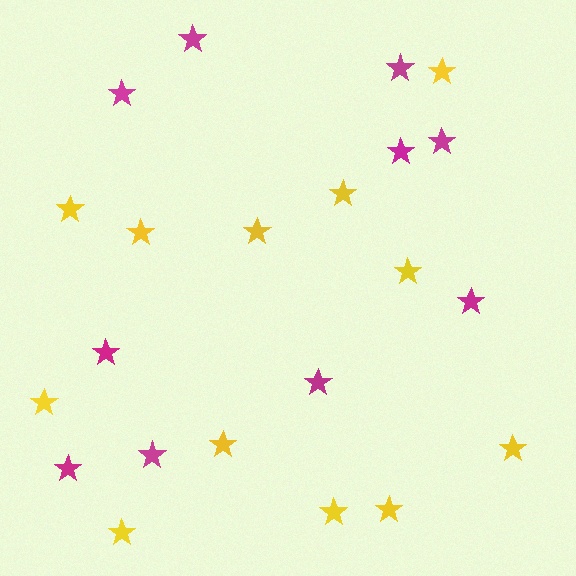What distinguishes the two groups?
There are 2 groups: one group of magenta stars (10) and one group of yellow stars (12).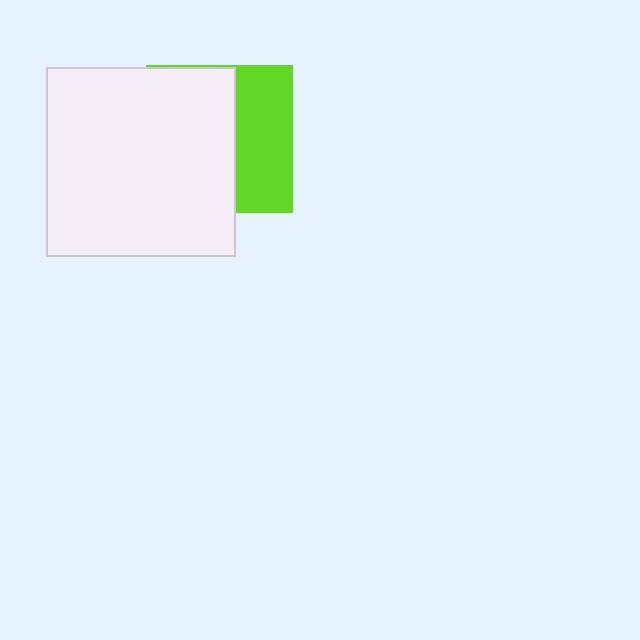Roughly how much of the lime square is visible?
A small part of it is visible (roughly 40%).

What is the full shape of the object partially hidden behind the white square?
The partially hidden object is a lime square.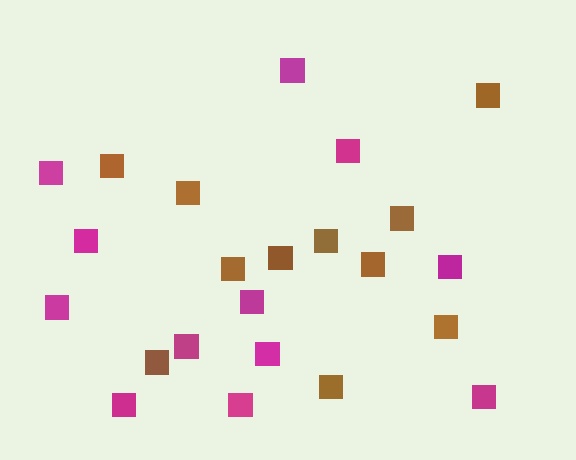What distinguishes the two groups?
There are 2 groups: one group of brown squares (11) and one group of magenta squares (12).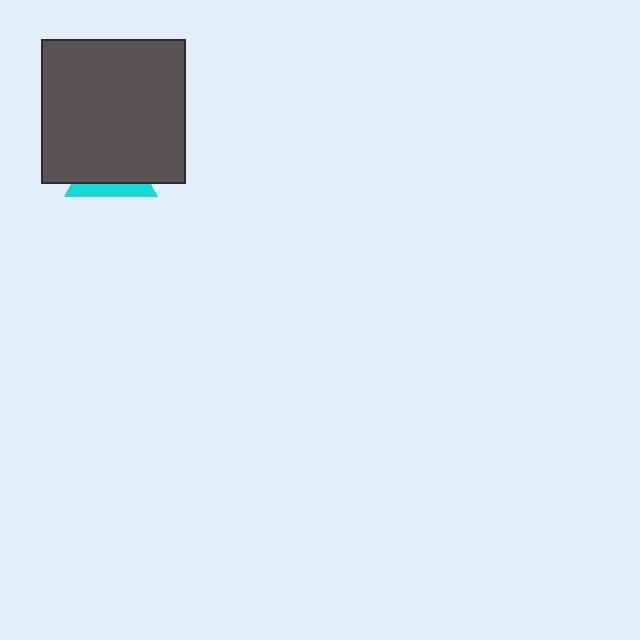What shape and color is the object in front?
The object in front is a dark gray square.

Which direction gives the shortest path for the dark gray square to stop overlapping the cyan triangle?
Moving up gives the shortest separation.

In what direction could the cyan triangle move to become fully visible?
The cyan triangle could move down. That would shift it out from behind the dark gray square entirely.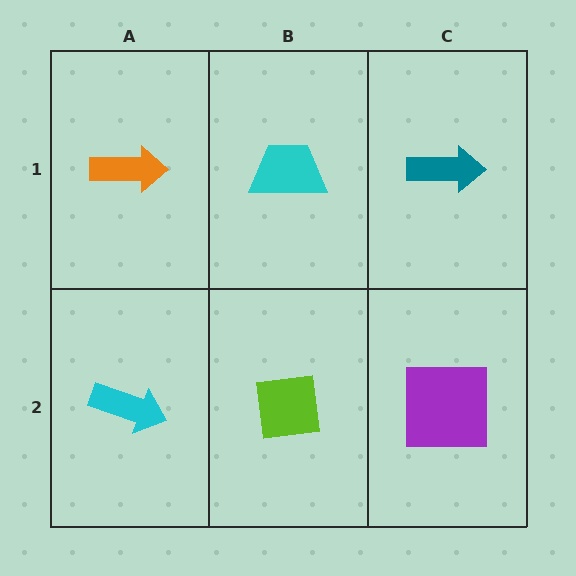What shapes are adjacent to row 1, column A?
A cyan arrow (row 2, column A), a cyan trapezoid (row 1, column B).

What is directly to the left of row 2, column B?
A cyan arrow.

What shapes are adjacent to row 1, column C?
A purple square (row 2, column C), a cyan trapezoid (row 1, column B).